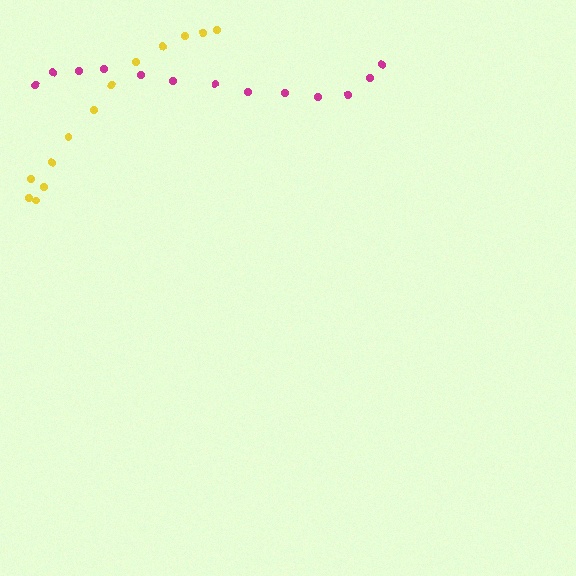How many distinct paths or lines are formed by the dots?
There are 2 distinct paths.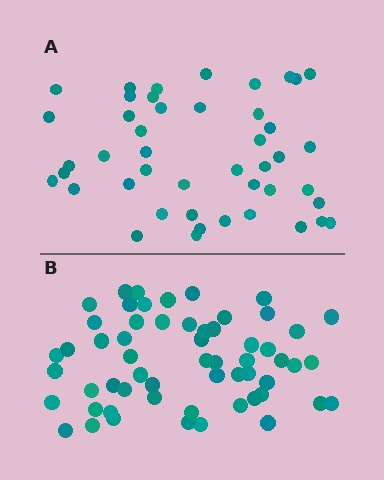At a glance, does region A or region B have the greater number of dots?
Region B (the bottom region) has more dots.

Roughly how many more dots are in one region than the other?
Region B has approximately 15 more dots than region A.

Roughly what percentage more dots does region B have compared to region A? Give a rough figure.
About 30% more.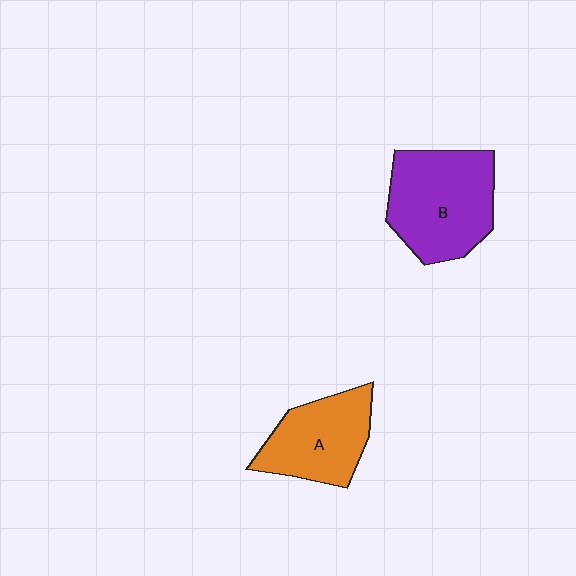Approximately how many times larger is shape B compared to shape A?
Approximately 1.3 times.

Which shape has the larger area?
Shape B (purple).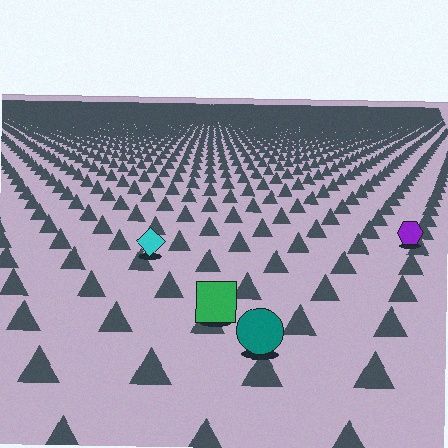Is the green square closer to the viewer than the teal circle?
No. The teal circle is closer — you can tell from the texture gradient: the ground texture is coarser near it.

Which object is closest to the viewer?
The teal circle is closest. The texture marks near it are larger and more spread out.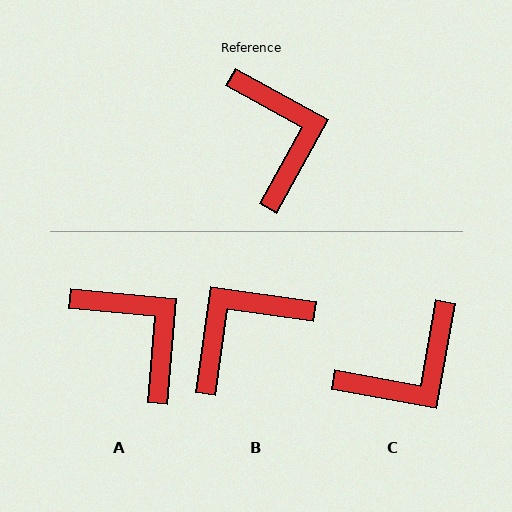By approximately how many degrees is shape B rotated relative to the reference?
Approximately 111 degrees counter-clockwise.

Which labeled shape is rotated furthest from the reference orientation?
B, about 111 degrees away.